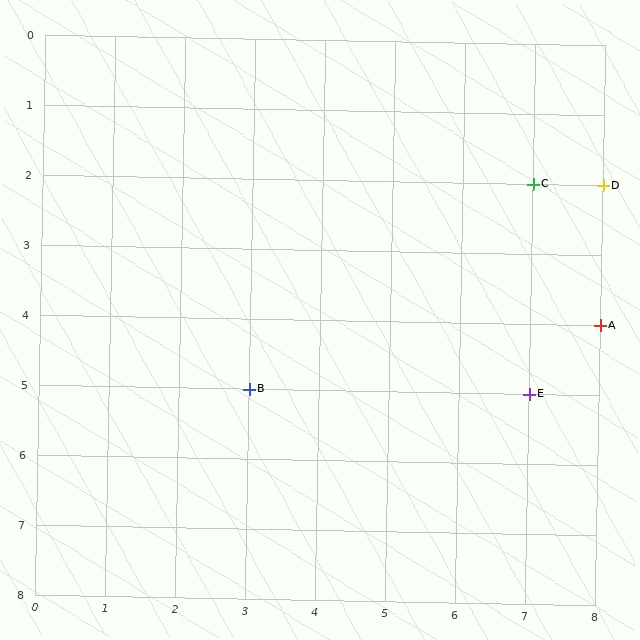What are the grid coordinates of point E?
Point E is at grid coordinates (7, 5).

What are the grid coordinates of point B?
Point B is at grid coordinates (3, 5).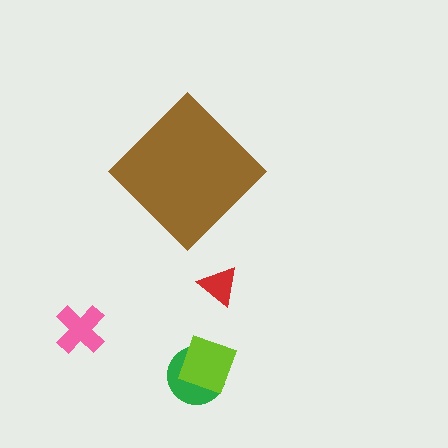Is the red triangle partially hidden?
No, the red triangle is fully visible.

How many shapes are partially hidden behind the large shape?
0 shapes are partially hidden.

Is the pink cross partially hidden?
No, the pink cross is fully visible.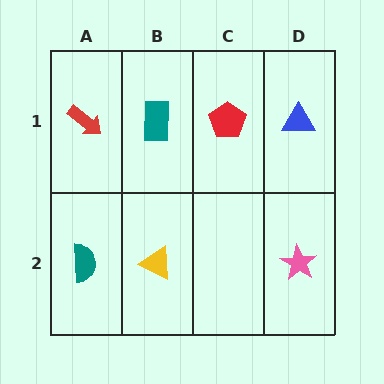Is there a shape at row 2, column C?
No, that cell is empty.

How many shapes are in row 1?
4 shapes.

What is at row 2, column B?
A yellow triangle.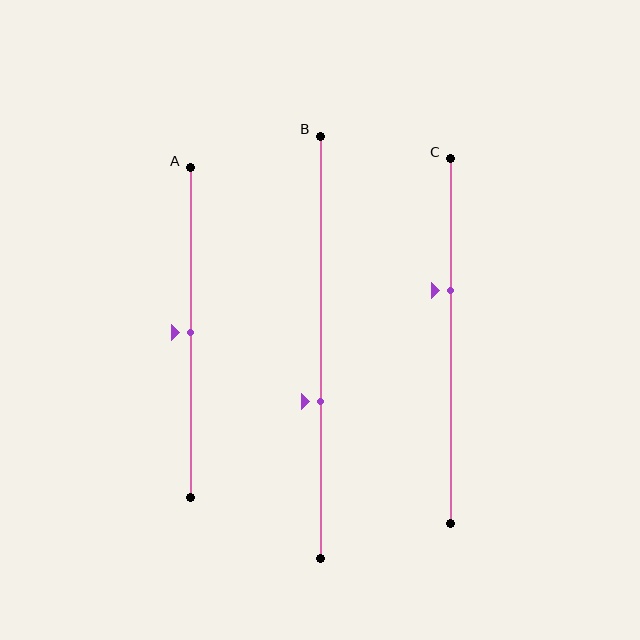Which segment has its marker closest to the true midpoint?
Segment A has its marker closest to the true midpoint.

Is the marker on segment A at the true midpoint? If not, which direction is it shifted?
Yes, the marker on segment A is at the true midpoint.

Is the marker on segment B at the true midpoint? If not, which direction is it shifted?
No, the marker on segment B is shifted downward by about 13% of the segment length.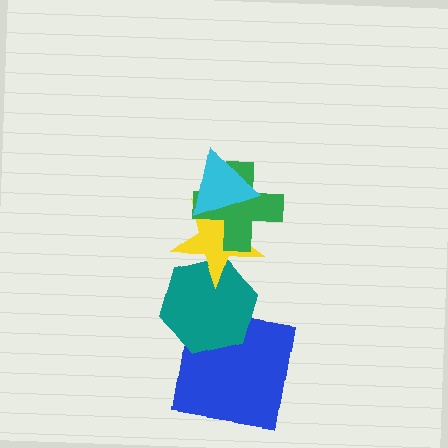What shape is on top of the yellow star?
The green cross is on top of the yellow star.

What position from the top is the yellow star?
The yellow star is 3rd from the top.